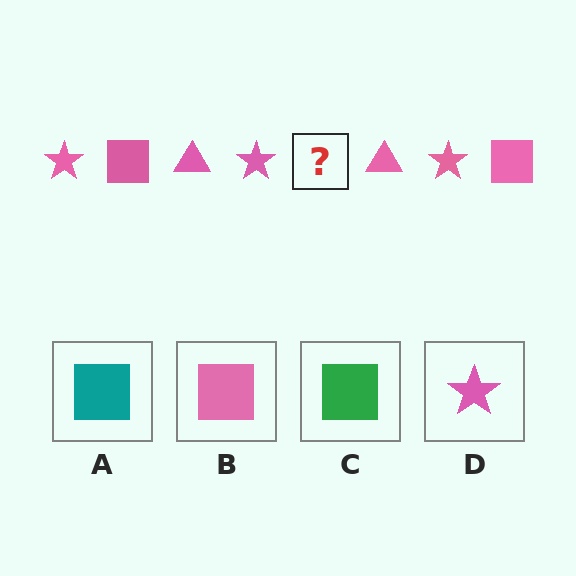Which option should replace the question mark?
Option B.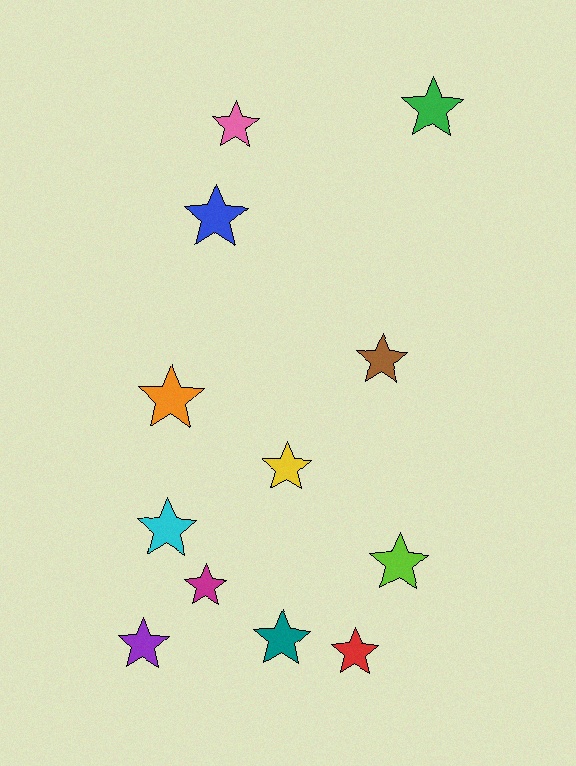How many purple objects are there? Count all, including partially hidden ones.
There is 1 purple object.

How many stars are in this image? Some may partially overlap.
There are 12 stars.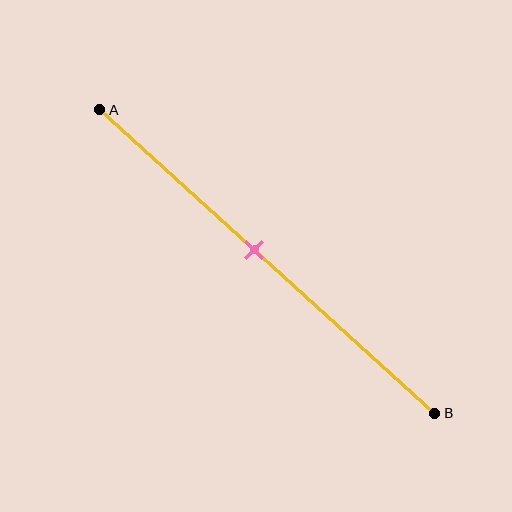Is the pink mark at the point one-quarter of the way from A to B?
No, the mark is at about 45% from A, not at the 25% one-quarter point.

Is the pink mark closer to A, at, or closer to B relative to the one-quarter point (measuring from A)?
The pink mark is closer to point B than the one-quarter point of segment AB.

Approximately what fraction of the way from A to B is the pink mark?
The pink mark is approximately 45% of the way from A to B.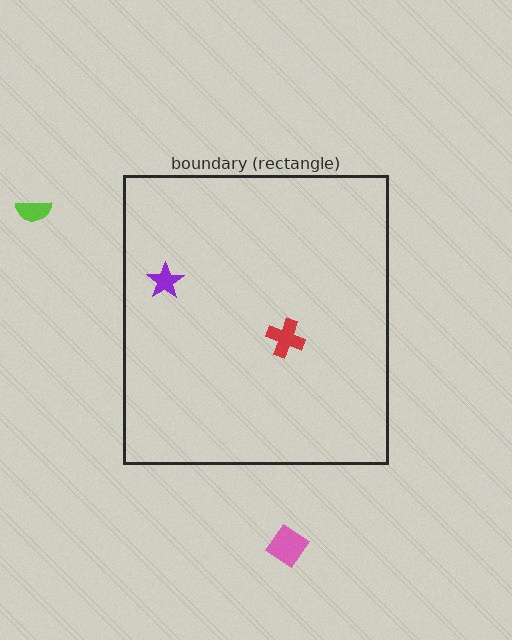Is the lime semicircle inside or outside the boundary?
Outside.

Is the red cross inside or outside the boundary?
Inside.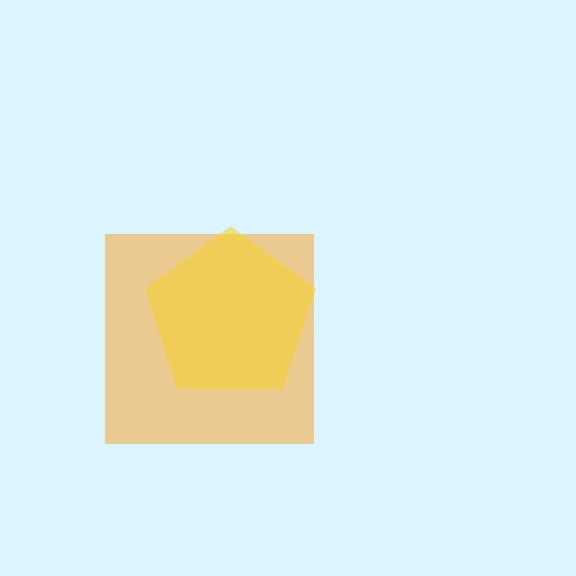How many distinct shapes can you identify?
There are 2 distinct shapes: an orange square, a yellow pentagon.